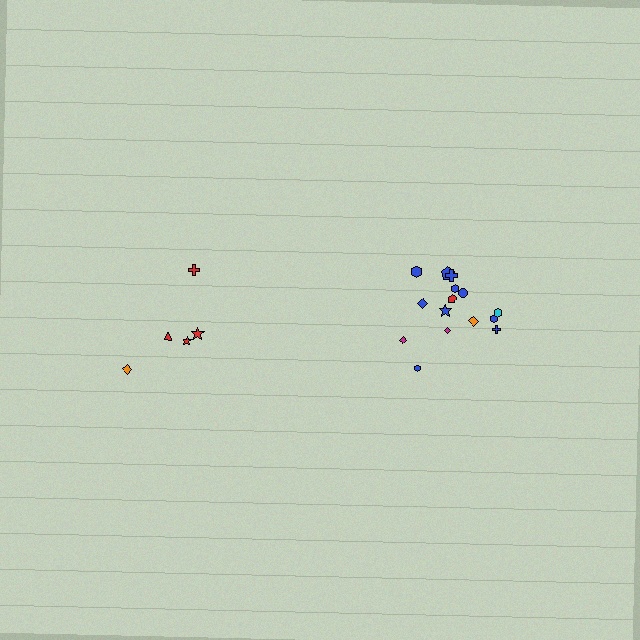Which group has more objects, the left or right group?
The right group.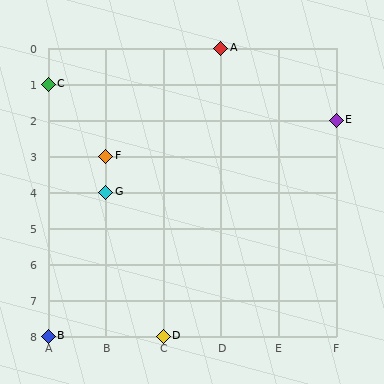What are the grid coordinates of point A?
Point A is at grid coordinates (D, 0).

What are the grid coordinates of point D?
Point D is at grid coordinates (C, 8).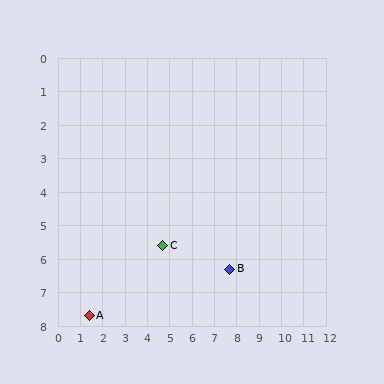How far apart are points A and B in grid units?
Points A and B are about 6.5 grid units apart.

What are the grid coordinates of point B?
Point B is at approximately (7.7, 6.3).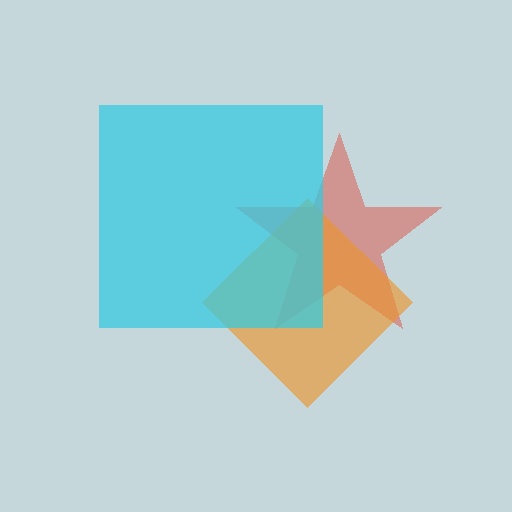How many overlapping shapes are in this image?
There are 3 overlapping shapes in the image.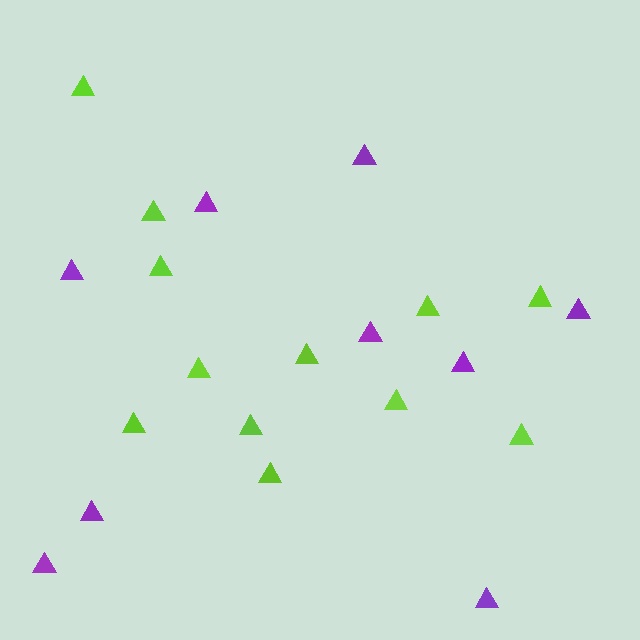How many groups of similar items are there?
There are 2 groups: one group of lime triangles (12) and one group of purple triangles (9).